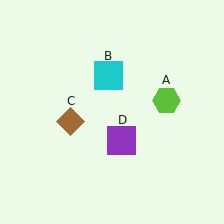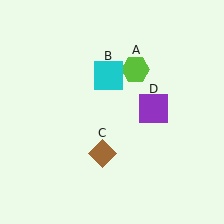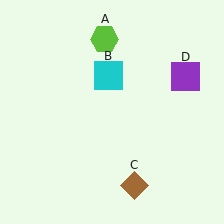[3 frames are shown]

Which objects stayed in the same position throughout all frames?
Cyan square (object B) remained stationary.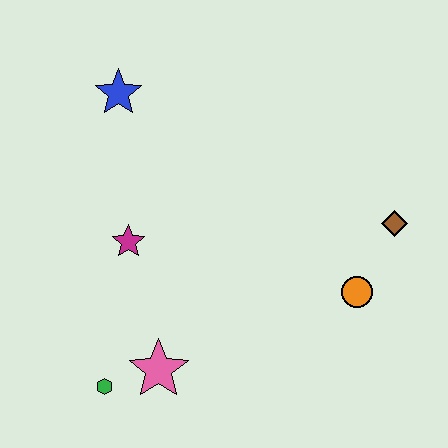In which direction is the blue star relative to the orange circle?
The blue star is to the left of the orange circle.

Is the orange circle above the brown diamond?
No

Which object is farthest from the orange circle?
The blue star is farthest from the orange circle.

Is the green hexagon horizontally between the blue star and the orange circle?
No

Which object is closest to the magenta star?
The pink star is closest to the magenta star.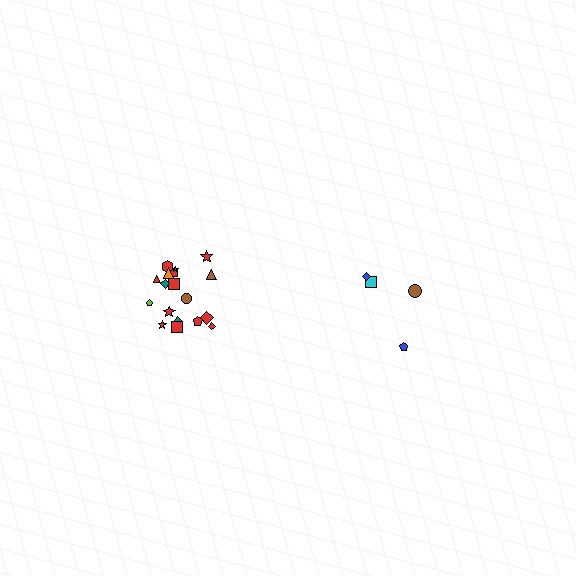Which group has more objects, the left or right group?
The left group.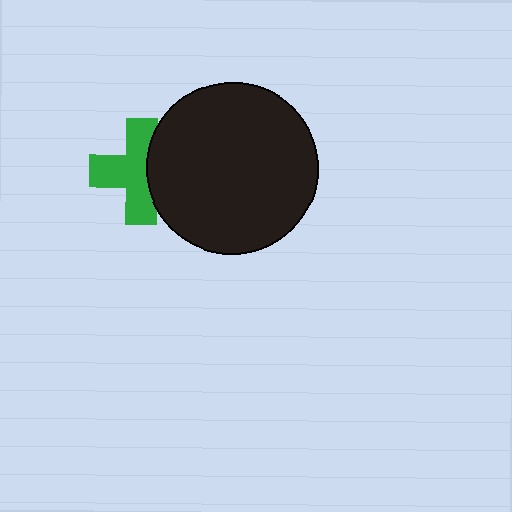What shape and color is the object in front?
The object in front is a black circle.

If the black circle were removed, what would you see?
You would see the complete green cross.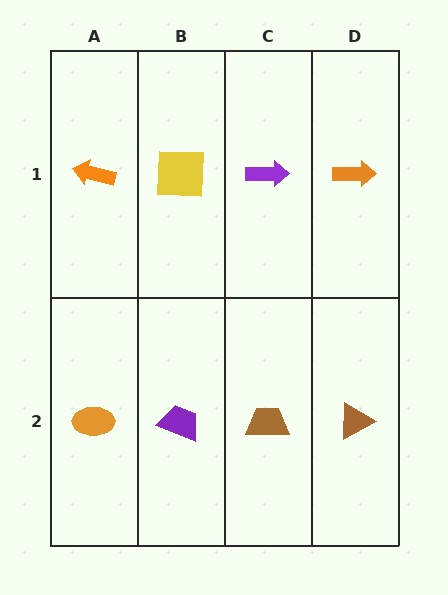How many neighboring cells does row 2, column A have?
2.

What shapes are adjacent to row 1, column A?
An orange ellipse (row 2, column A), a yellow square (row 1, column B).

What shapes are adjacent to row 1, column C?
A brown trapezoid (row 2, column C), a yellow square (row 1, column B), an orange arrow (row 1, column D).